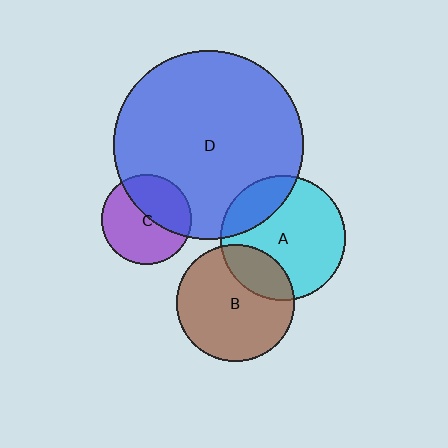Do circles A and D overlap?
Yes.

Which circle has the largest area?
Circle D (blue).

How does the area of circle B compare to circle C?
Approximately 1.7 times.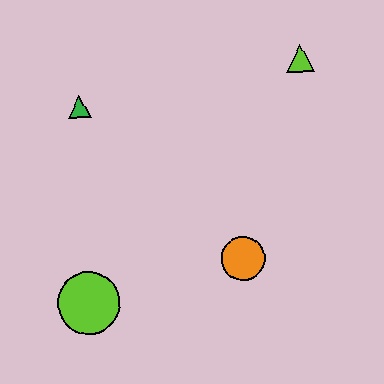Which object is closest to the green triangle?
The lime circle is closest to the green triangle.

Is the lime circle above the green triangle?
No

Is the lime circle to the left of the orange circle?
Yes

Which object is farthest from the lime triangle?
The lime circle is farthest from the lime triangle.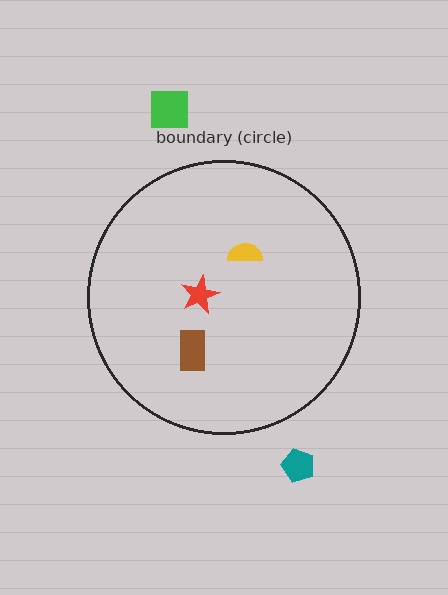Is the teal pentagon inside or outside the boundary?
Outside.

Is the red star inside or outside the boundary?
Inside.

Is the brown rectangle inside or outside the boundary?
Inside.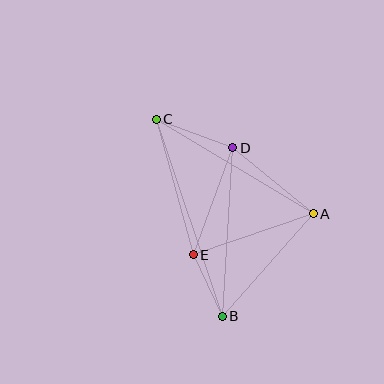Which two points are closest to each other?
Points B and E are closest to each other.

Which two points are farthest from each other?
Points B and C are farthest from each other.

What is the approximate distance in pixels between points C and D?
The distance between C and D is approximately 81 pixels.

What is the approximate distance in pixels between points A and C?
The distance between A and C is approximately 183 pixels.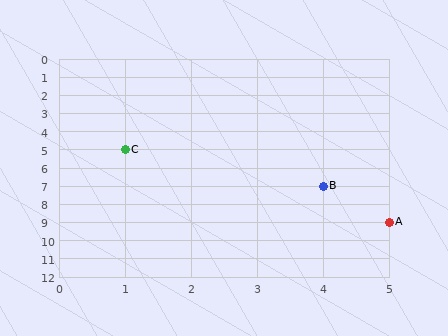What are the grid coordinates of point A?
Point A is at grid coordinates (5, 9).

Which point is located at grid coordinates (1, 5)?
Point C is at (1, 5).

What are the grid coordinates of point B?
Point B is at grid coordinates (4, 7).